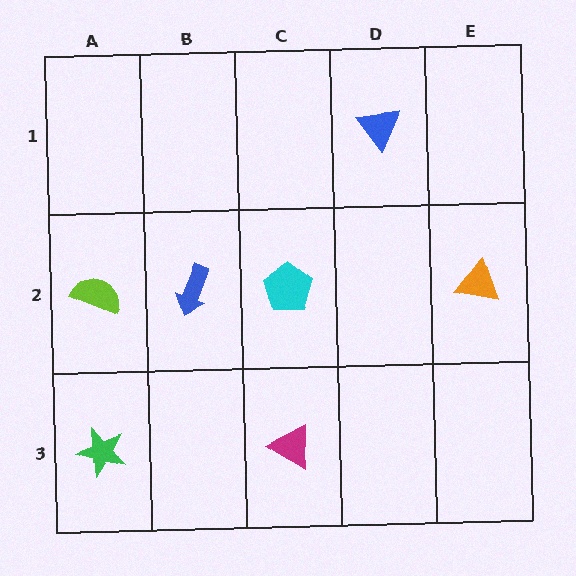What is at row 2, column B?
A blue arrow.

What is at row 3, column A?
A green star.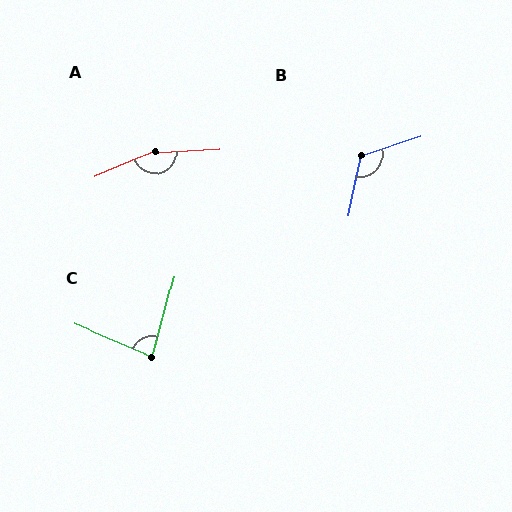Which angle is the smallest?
C, at approximately 82 degrees.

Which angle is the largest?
A, at approximately 160 degrees.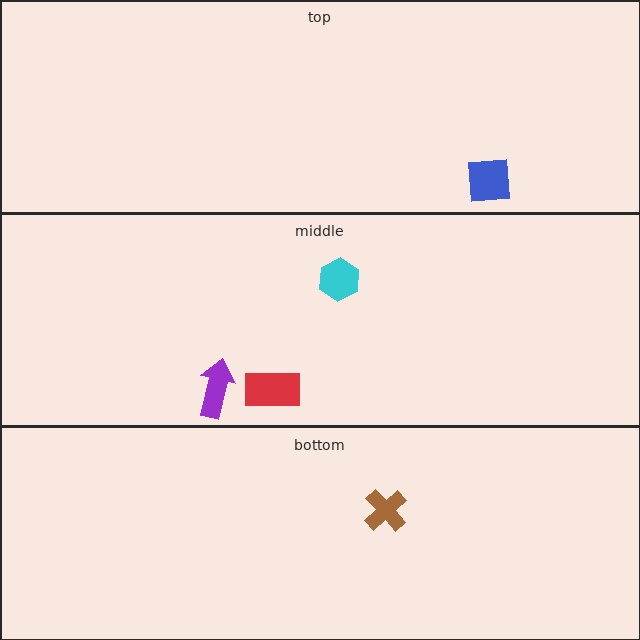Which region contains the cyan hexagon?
The middle region.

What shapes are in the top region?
The blue square.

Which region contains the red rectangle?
The middle region.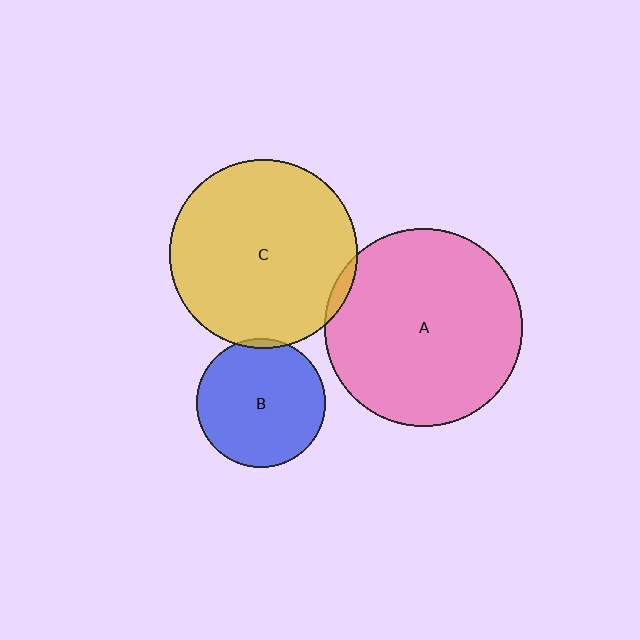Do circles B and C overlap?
Yes.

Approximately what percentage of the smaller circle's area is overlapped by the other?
Approximately 5%.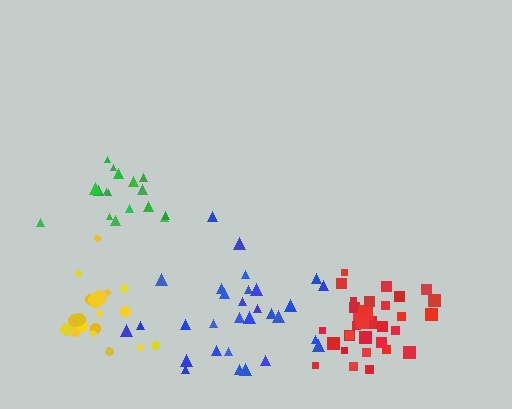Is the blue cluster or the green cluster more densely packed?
Green.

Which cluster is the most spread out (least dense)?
Blue.